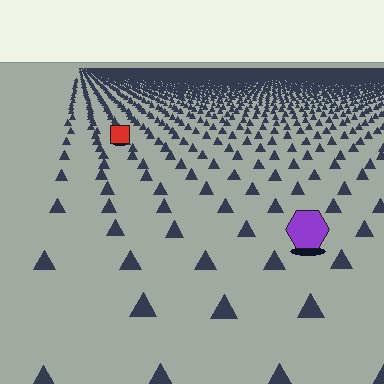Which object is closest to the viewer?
The purple hexagon is closest. The texture marks near it are larger and more spread out.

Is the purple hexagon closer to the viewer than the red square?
Yes. The purple hexagon is closer — you can tell from the texture gradient: the ground texture is coarser near it.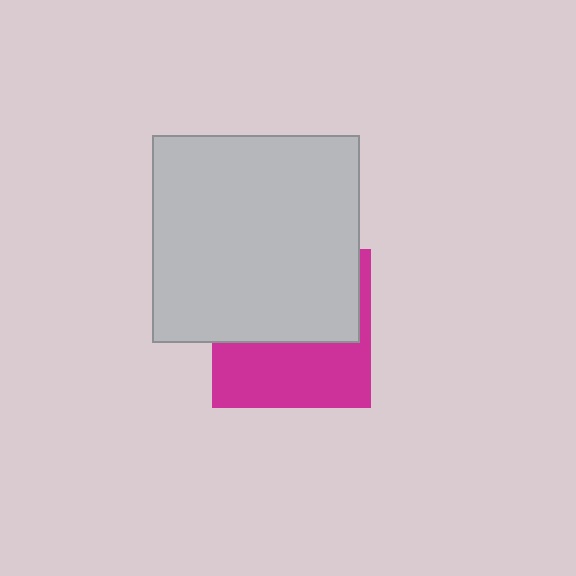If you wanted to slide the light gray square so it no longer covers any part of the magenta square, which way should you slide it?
Slide it up — that is the most direct way to separate the two shapes.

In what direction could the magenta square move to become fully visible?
The magenta square could move down. That would shift it out from behind the light gray square entirely.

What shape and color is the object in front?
The object in front is a light gray square.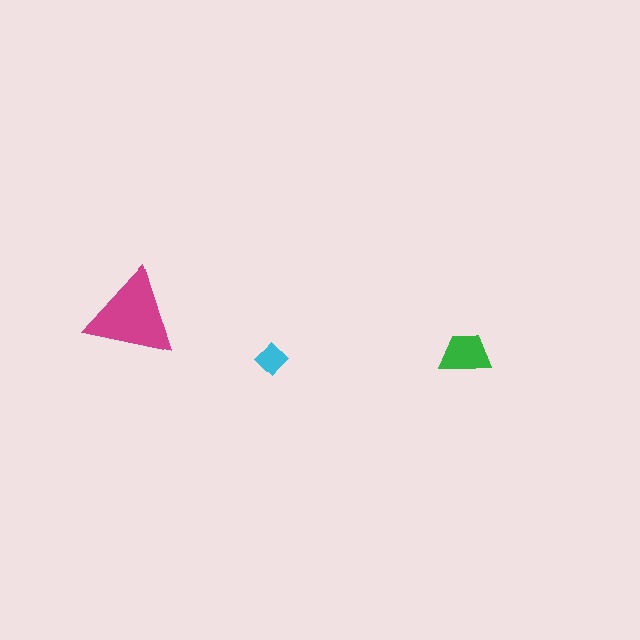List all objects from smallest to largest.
The cyan diamond, the green trapezoid, the magenta triangle.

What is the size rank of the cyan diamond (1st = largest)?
3rd.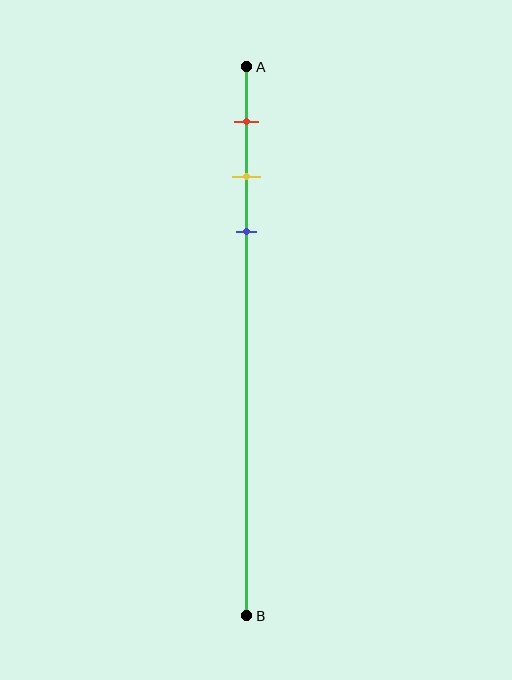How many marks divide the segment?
There are 3 marks dividing the segment.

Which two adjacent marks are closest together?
The yellow and blue marks are the closest adjacent pair.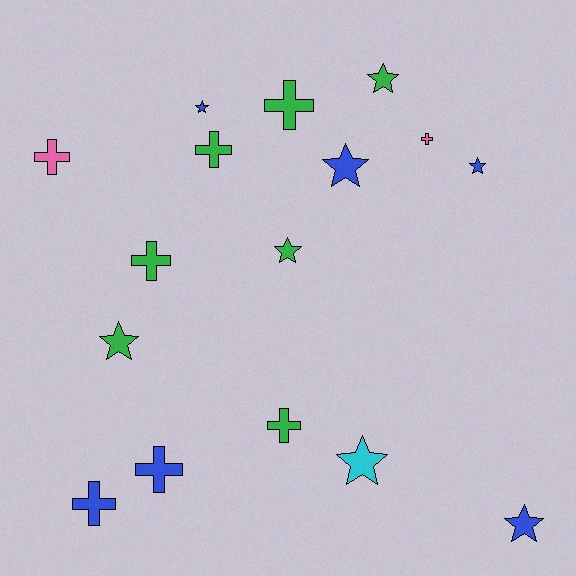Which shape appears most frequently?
Star, with 8 objects.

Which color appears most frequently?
Green, with 7 objects.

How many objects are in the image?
There are 16 objects.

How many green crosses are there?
There are 4 green crosses.